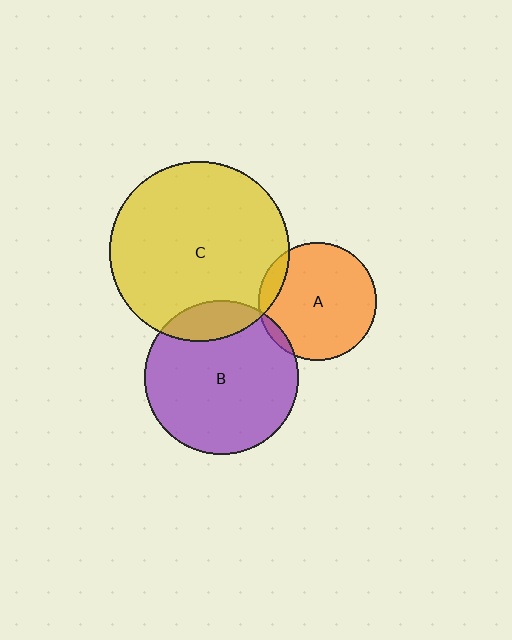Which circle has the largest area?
Circle C (yellow).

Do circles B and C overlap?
Yes.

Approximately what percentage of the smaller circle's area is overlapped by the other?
Approximately 15%.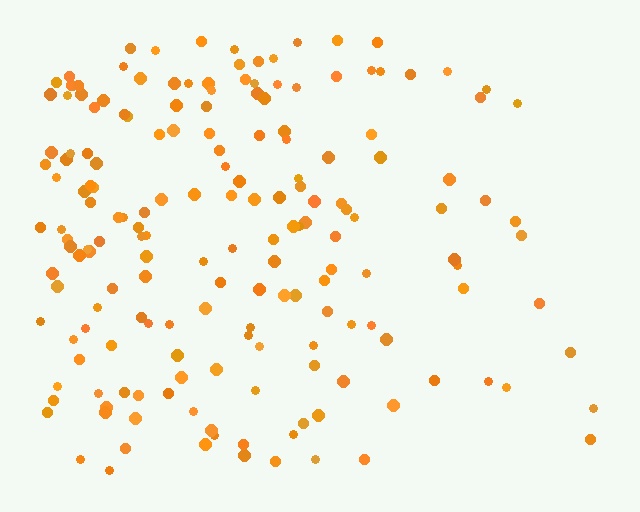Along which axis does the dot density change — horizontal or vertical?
Horizontal.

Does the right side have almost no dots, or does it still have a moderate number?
Still a moderate number, just noticeably fewer than the left.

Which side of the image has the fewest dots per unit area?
The right.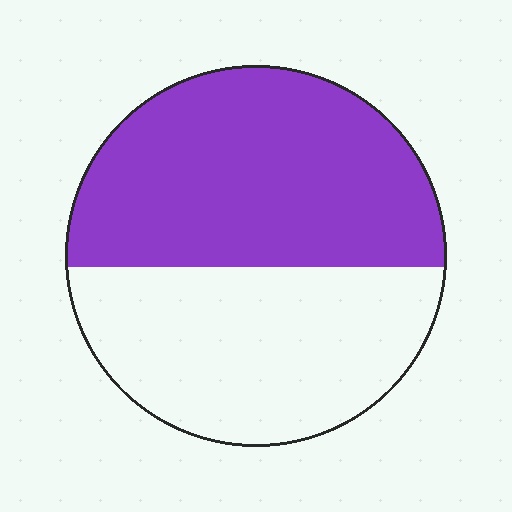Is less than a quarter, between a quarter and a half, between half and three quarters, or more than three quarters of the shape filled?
Between half and three quarters.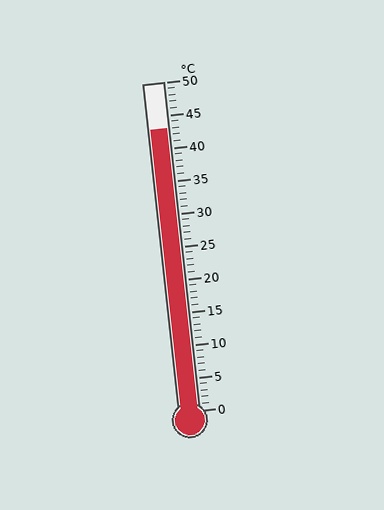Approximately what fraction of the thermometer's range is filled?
The thermometer is filled to approximately 85% of its range.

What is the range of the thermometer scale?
The thermometer scale ranges from 0°C to 50°C.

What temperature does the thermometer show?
The thermometer shows approximately 43°C.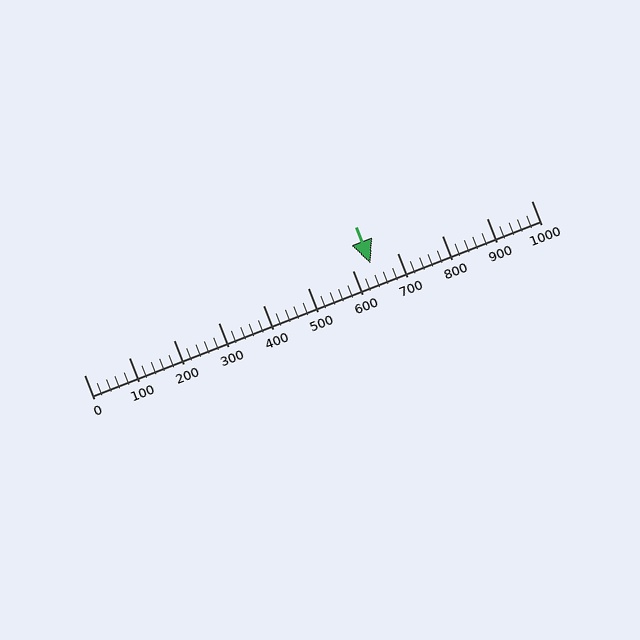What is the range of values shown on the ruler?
The ruler shows values from 0 to 1000.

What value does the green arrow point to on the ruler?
The green arrow points to approximately 641.